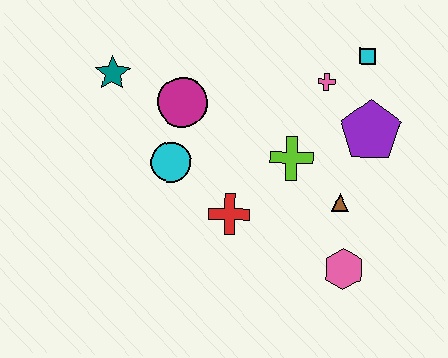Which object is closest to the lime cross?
The brown triangle is closest to the lime cross.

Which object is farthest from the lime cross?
The teal star is farthest from the lime cross.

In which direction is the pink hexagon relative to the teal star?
The pink hexagon is to the right of the teal star.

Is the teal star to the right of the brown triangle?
No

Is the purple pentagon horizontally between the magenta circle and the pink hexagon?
No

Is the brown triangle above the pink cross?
No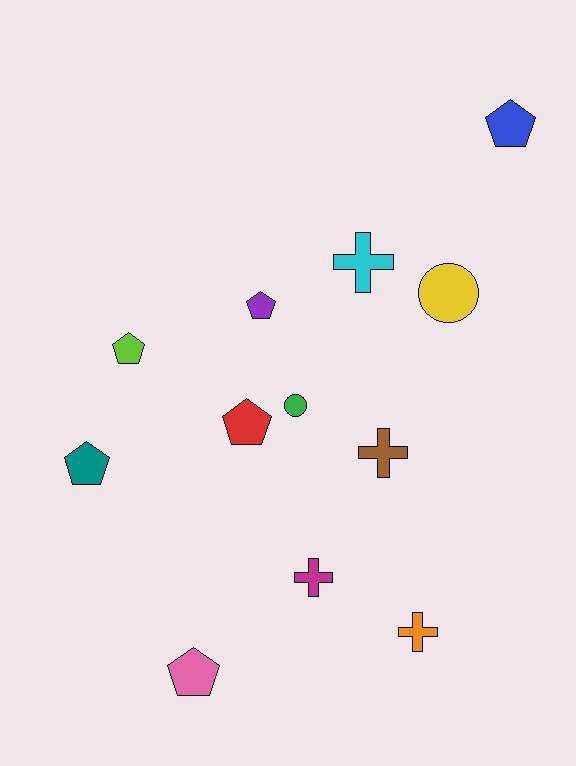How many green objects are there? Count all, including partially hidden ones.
There is 1 green object.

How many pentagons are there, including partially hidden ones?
There are 6 pentagons.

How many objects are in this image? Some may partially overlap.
There are 12 objects.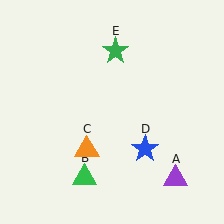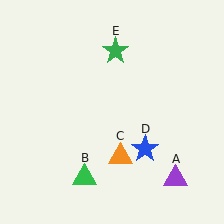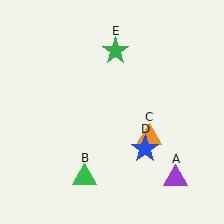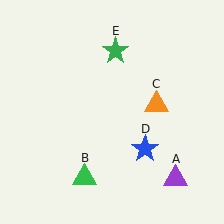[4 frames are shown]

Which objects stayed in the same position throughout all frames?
Purple triangle (object A) and green triangle (object B) and blue star (object D) and green star (object E) remained stationary.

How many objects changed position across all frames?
1 object changed position: orange triangle (object C).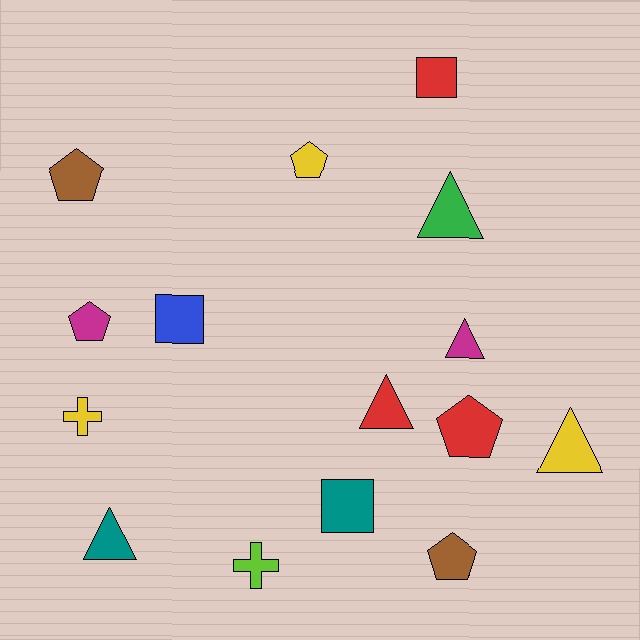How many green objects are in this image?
There is 1 green object.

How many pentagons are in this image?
There are 5 pentagons.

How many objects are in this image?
There are 15 objects.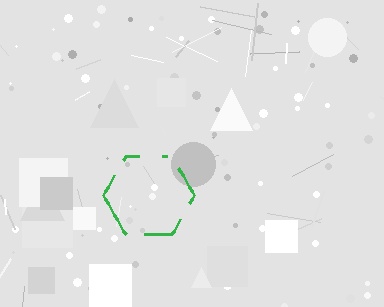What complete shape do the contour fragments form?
The contour fragments form a hexagon.